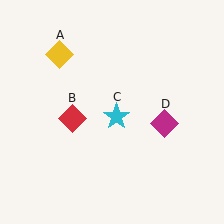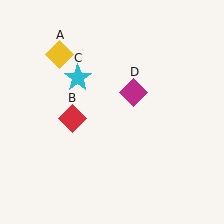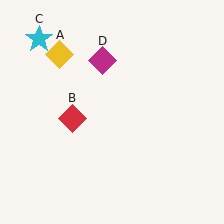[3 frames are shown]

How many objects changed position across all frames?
2 objects changed position: cyan star (object C), magenta diamond (object D).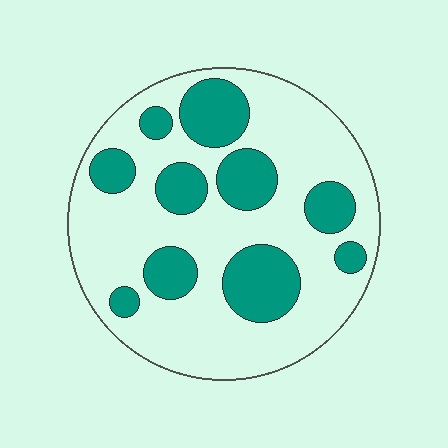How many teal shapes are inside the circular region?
10.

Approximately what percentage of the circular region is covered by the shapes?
Approximately 30%.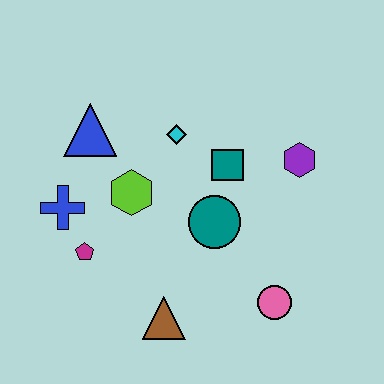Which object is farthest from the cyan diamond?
The pink circle is farthest from the cyan diamond.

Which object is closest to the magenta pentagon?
The blue cross is closest to the magenta pentagon.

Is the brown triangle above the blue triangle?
No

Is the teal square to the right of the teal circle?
Yes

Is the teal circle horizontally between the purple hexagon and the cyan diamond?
Yes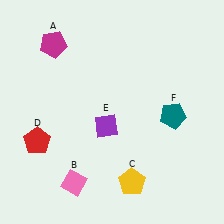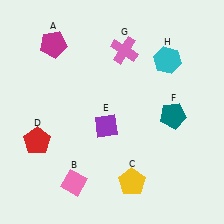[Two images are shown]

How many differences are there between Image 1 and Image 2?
There are 2 differences between the two images.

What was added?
A pink cross (G), a cyan hexagon (H) were added in Image 2.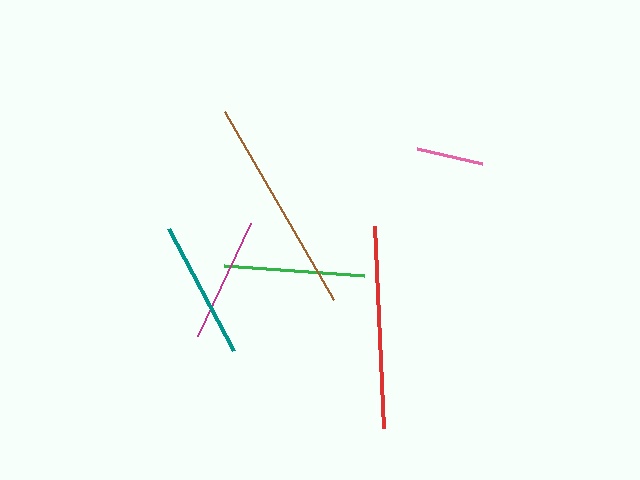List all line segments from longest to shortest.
From longest to shortest: brown, red, green, teal, magenta, pink.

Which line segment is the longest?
The brown line is the longest at approximately 218 pixels.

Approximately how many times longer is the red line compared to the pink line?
The red line is approximately 3.1 times the length of the pink line.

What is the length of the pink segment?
The pink segment is approximately 66 pixels long.